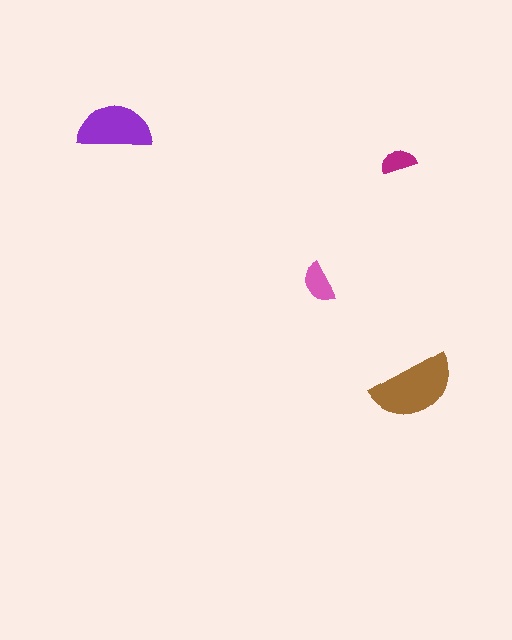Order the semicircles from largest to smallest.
the brown one, the purple one, the pink one, the magenta one.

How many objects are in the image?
There are 4 objects in the image.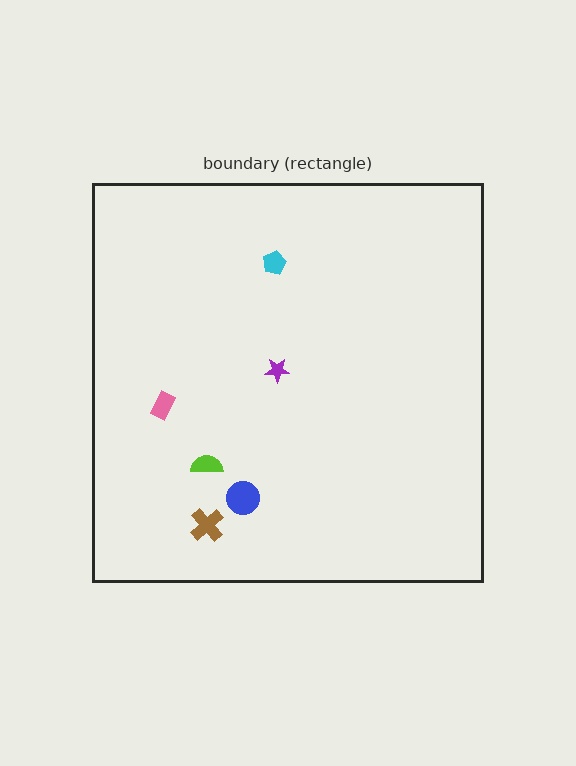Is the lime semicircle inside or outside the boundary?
Inside.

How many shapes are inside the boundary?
6 inside, 0 outside.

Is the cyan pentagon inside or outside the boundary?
Inside.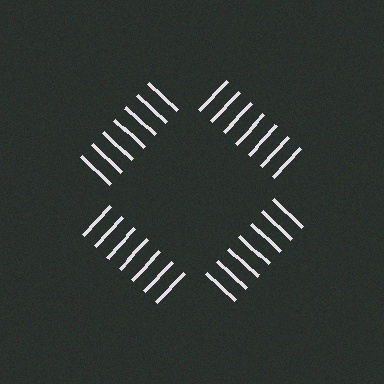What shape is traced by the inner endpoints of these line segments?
An illusory square — the line segments terminate on its edges but no continuous stroke is drawn.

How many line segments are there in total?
28 — 7 along each of the 4 edges.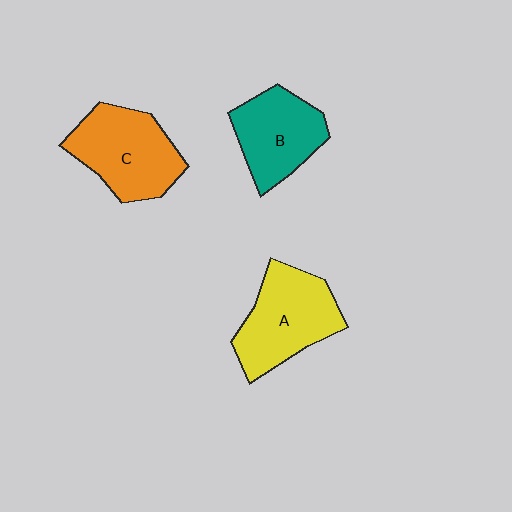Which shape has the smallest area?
Shape B (teal).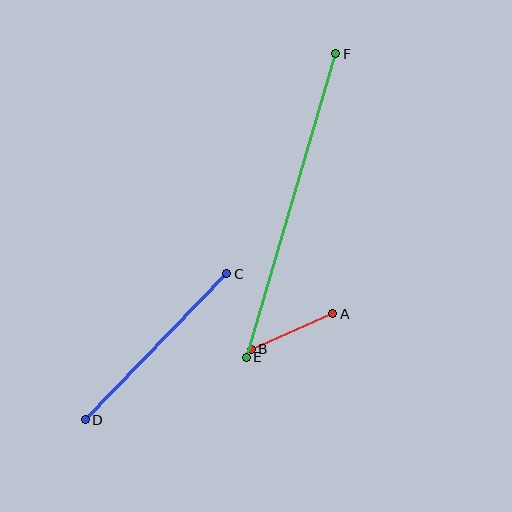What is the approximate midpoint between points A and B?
The midpoint is at approximately (292, 332) pixels.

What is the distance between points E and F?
The distance is approximately 317 pixels.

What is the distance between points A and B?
The distance is approximately 89 pixels.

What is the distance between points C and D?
The distance is approximately 204 pixels.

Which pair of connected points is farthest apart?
Points E and F are farthest apart.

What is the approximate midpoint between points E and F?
The midpoint is at approximately (291, 205) pixels.